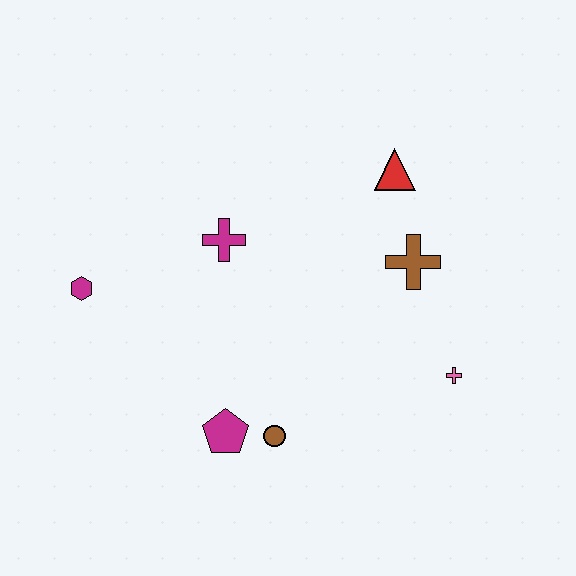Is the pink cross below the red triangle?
Yes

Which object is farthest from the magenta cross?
The pink cross is farthest from the magenta cross.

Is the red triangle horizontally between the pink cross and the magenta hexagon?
Yes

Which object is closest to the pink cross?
The brown cross is closest to the pink cross.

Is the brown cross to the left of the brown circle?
No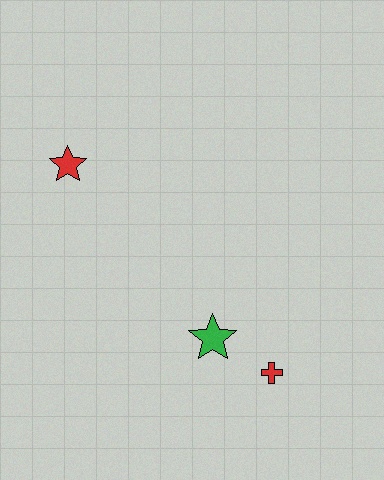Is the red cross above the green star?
No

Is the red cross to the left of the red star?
No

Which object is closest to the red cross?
The green star is closest to the red cross.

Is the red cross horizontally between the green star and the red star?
No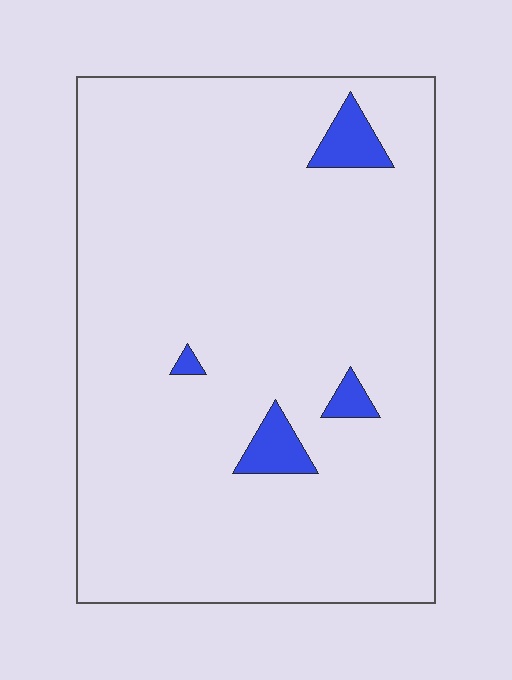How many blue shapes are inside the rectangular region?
4.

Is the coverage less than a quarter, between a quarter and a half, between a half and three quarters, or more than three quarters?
Less than a quarter.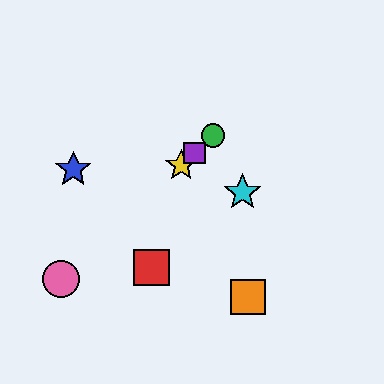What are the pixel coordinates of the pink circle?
The pink circle is at (61, 279).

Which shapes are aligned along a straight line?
The green circle, the yellow star, the purple square, the pink circle are aligned along a straight line.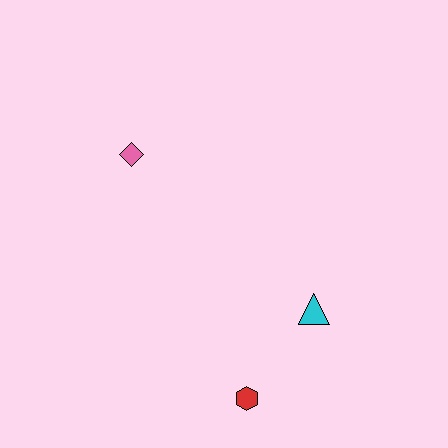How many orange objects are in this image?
There are no orange objects.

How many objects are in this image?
There are 3 objects.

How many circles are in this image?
There are no circles.